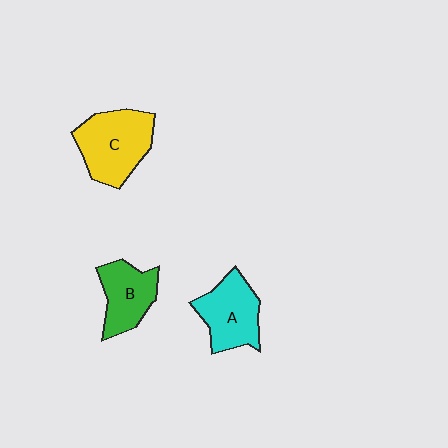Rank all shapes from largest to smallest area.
From largest to smallest: C (yellow), A (cyan), B (green).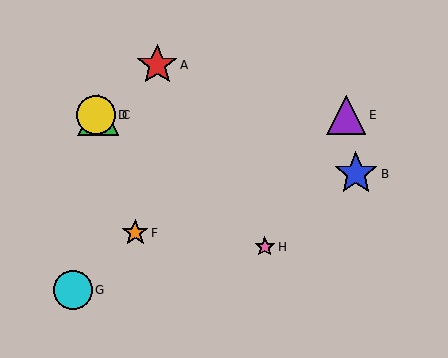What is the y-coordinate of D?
Object D is at y≈115.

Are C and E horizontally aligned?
Yes, both are at y≈115.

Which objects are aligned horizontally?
Objects C, D, E are aligned horizontally.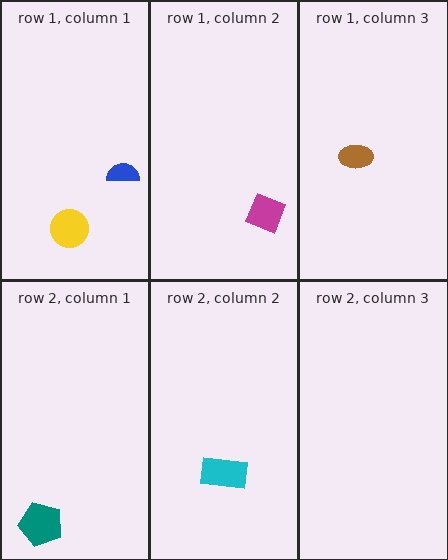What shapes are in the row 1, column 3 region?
The brown ellipse.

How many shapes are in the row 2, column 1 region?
1.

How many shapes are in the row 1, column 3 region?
1.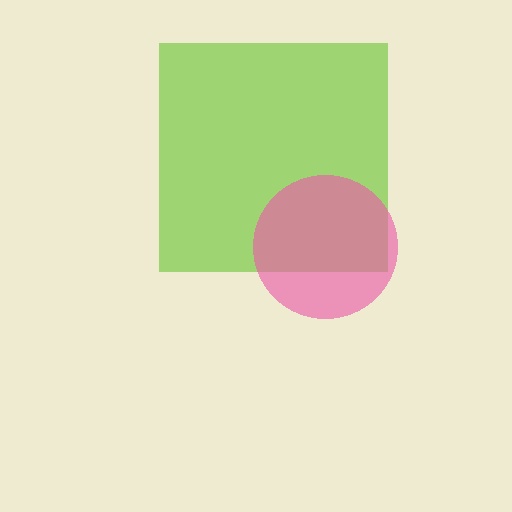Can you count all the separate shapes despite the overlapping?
Yes, there are 2 separate shapes.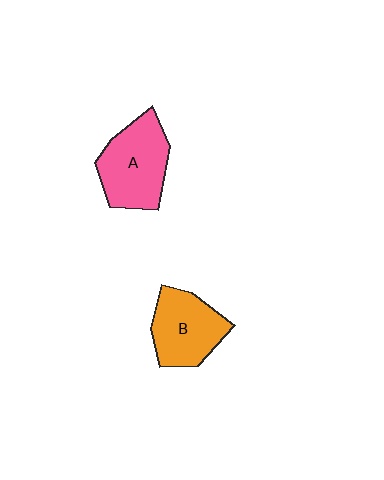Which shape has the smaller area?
Shape B (orange).